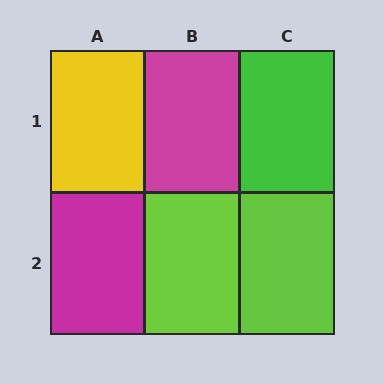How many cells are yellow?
1 cell is yellow.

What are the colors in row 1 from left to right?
Yellow, magenta, green.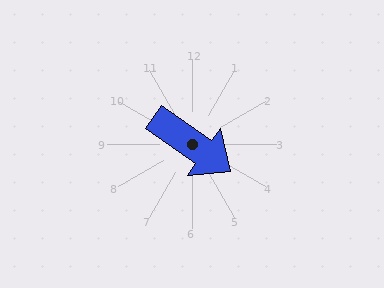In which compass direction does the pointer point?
Southeast.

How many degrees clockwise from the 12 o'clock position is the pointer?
Approximately 125 degrees.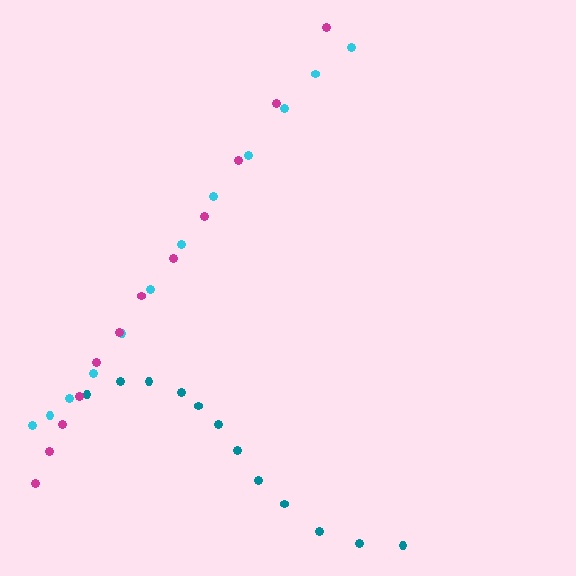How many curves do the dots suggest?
There are 3 distinct paths.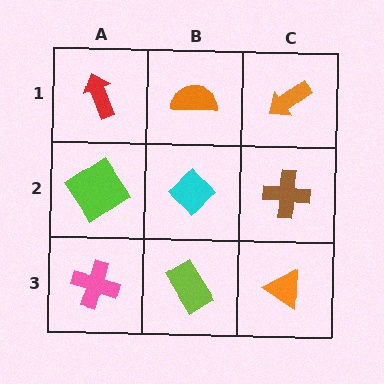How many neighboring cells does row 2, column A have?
3.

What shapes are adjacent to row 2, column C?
An orange arrow (row 1, column C), an orange triangle (row 3, column C), a cyan diamond (row 2, column B).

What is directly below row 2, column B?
A lime rectangle.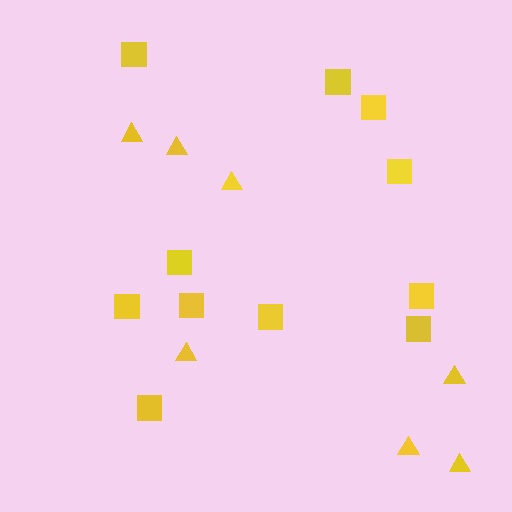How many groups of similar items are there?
There are 2 groups: one group of squares (11) and one group of triangles (7).